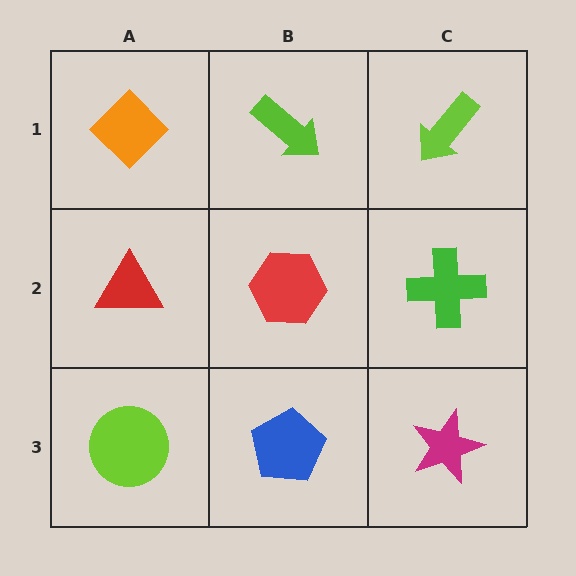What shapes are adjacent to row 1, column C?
A green cross (row 2, column C), a lime arrow (row 1, column B).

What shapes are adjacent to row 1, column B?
A red hexagon (row 2, column B), an orange diamond (row 1, column A), a lime arrow (row 1, column C).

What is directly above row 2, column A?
An orange diamond.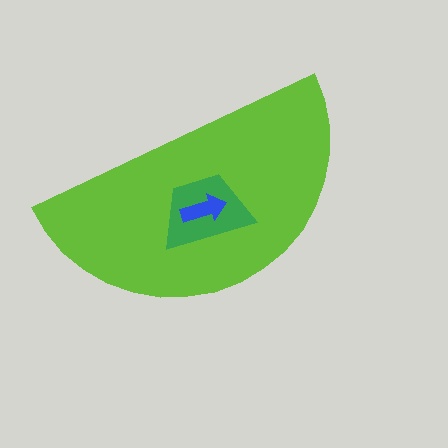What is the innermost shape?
The blue arrow.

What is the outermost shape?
The lime semicircle.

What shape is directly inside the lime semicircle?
The green trapezoid.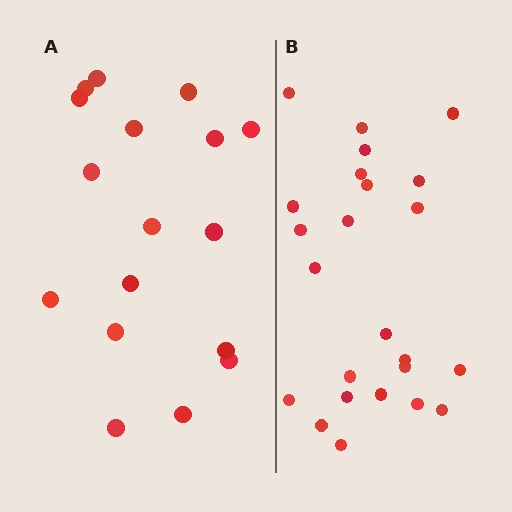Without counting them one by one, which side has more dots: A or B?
Region B (the right region) has more dots.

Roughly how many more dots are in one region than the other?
Region B has roughly 8 or so more dots than region A.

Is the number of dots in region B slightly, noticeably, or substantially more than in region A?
Region B has noticeably more, but not dramatically so. The ratio is roughly 1.4 to 1.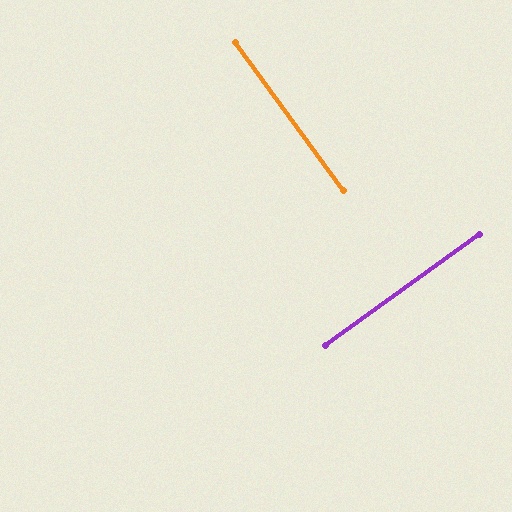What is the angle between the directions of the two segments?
Approximately 90 degrees.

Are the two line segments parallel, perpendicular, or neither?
Perpendicular — they meet at approximately 90°.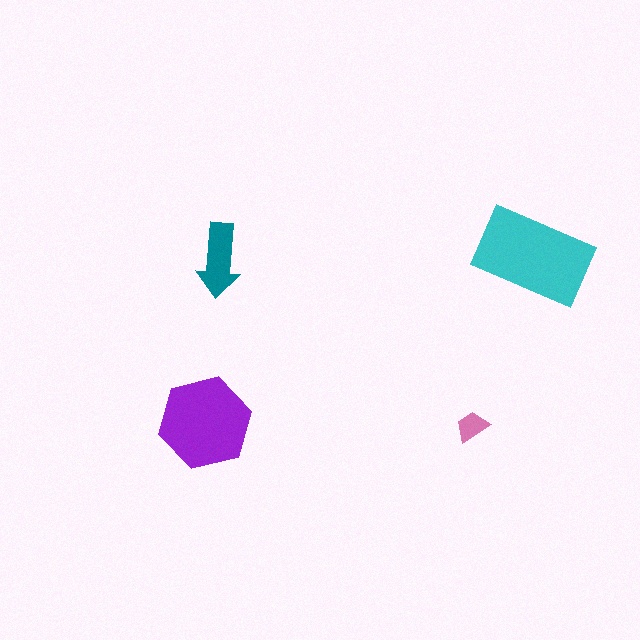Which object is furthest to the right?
The cyan rectangle is rightmost.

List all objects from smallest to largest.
The pink trapezoid, the teal arrow, the purple hexagon, the cyan rectangle.